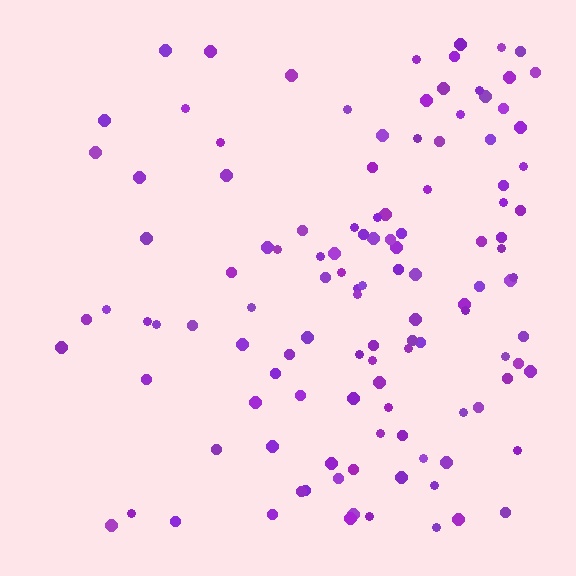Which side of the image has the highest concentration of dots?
The right.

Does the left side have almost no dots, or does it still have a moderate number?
Still a moderate number, just noticeably fewer than the right.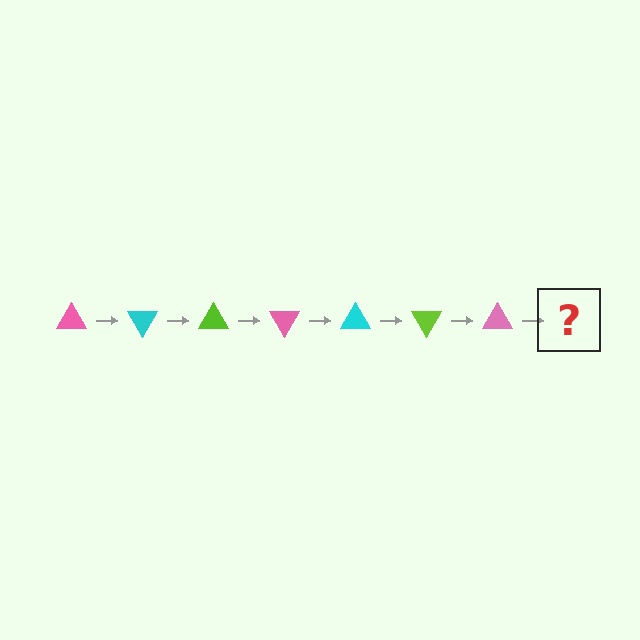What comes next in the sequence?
The next element should be a cyan triangle, rotated 420 degrees from the start.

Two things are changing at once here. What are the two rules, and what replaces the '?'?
The two rules are that it rotates 60 degrees each step and the color cycles through pink, cyan, and lime. The '?' should be a cyan triangle, rotated 420 degrees from the start.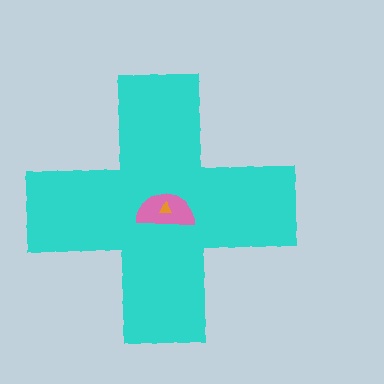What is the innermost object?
The orange triangle.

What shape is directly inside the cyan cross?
The pink semicircle.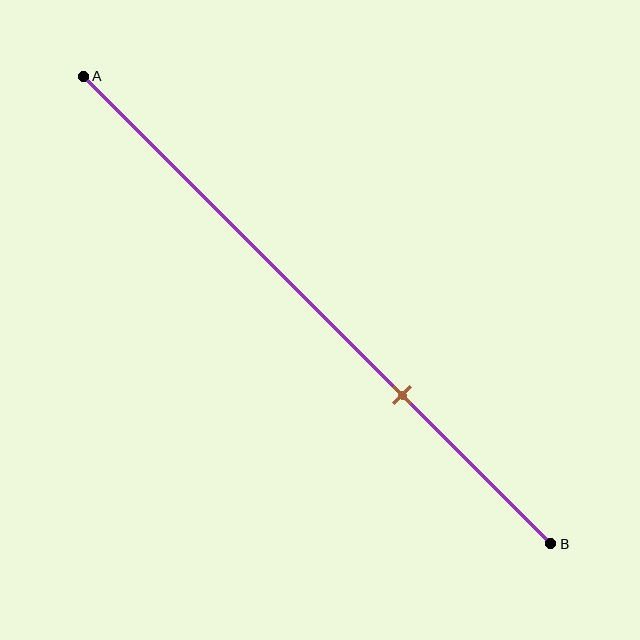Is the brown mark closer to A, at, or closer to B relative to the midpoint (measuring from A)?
The brown mark is closer to point B than the midpoint of segment AB.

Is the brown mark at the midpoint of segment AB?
No, the mark is at about 70% from A, not at the 50% midpoint.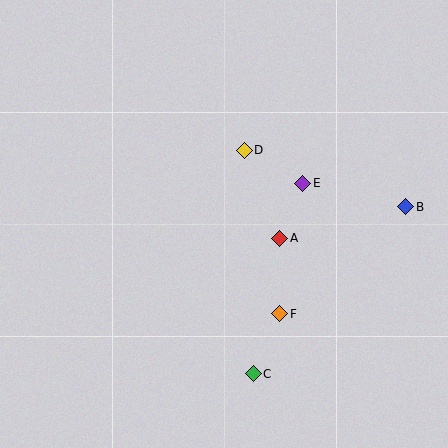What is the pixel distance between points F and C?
The distance between F and C is 65 pixels.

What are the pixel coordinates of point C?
Point C is at (253, 374).